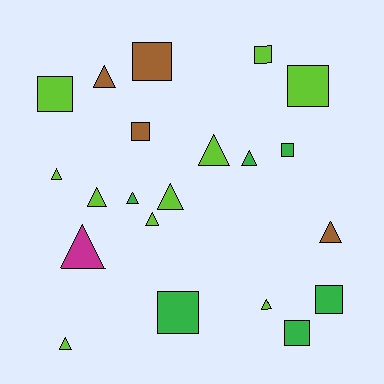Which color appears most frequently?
Lime, with 10 objects.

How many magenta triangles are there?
There is 1 magenta triangle.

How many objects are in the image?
There are 21 objects.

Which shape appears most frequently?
Triangle, with 12 objects.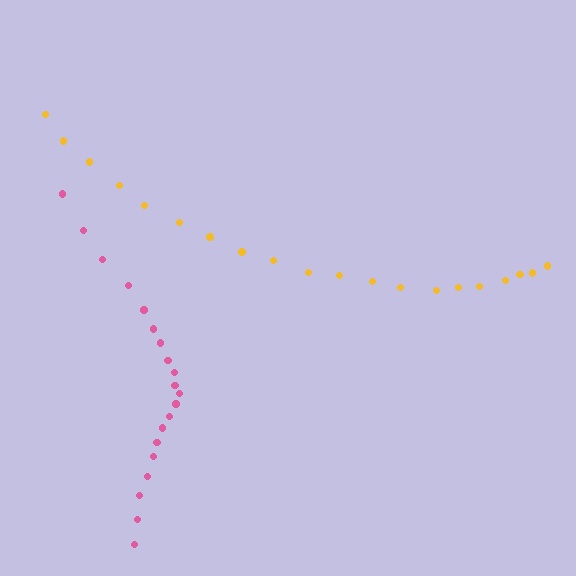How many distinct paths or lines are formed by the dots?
There are 2 distinct paths.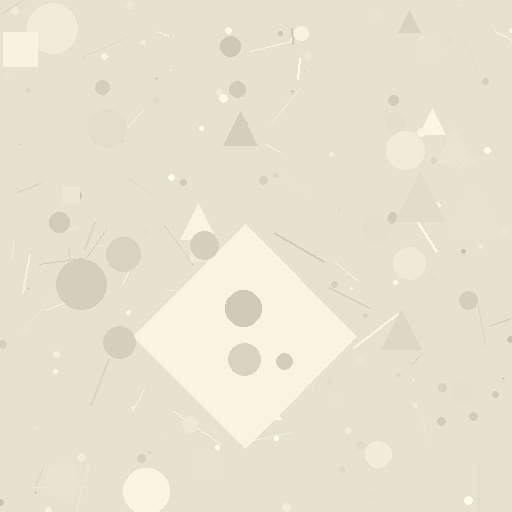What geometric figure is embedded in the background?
A diamond is embedded in the background.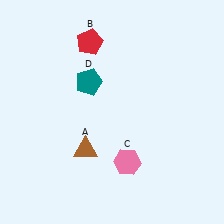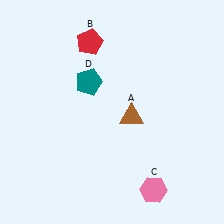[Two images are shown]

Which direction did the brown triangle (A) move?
The brown triangle (A) moved right.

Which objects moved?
The objects that moved are: the brown triangle (A), the pink hexagon (C).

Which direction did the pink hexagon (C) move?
The pink hexagon (C) moved down.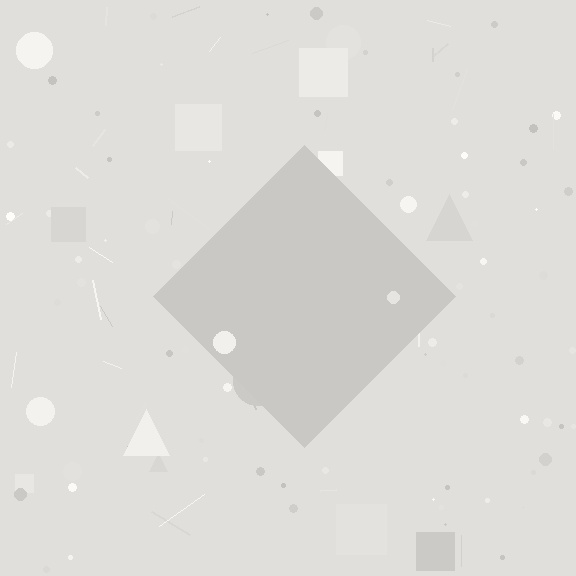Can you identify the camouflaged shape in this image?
The camouflaged shape is a diamond.